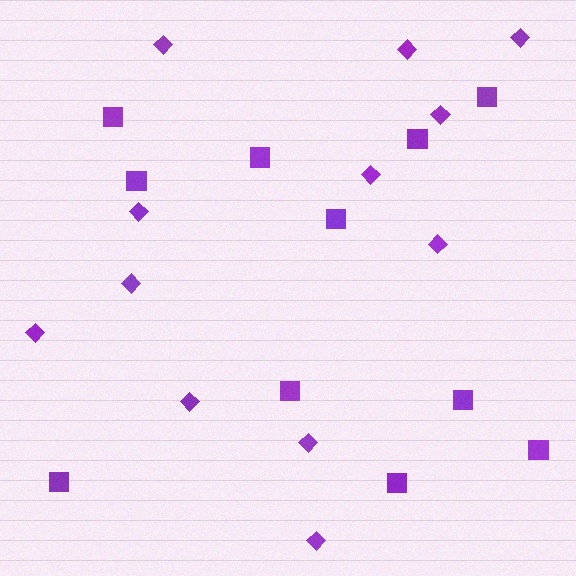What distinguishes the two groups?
There are 2 groups: one group of diamonds (12) and one group of squares (11).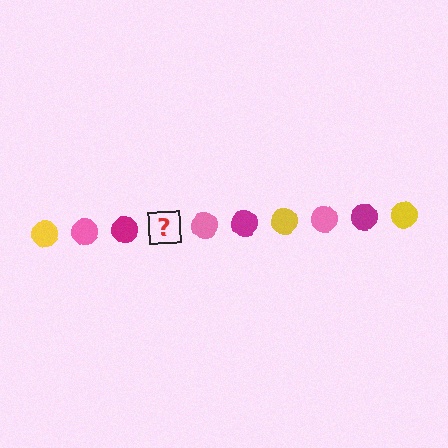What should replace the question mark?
The question mark should be replaced with a yellow circle.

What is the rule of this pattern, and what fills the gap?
The rule is that the pattern cycles through yellow, pink, magenta circles. The gap should be filled with a yellow circle.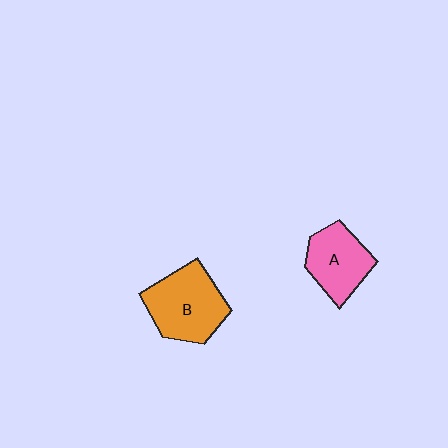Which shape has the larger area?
Shape B (orange).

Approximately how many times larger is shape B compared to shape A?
Approximately 1.3 times.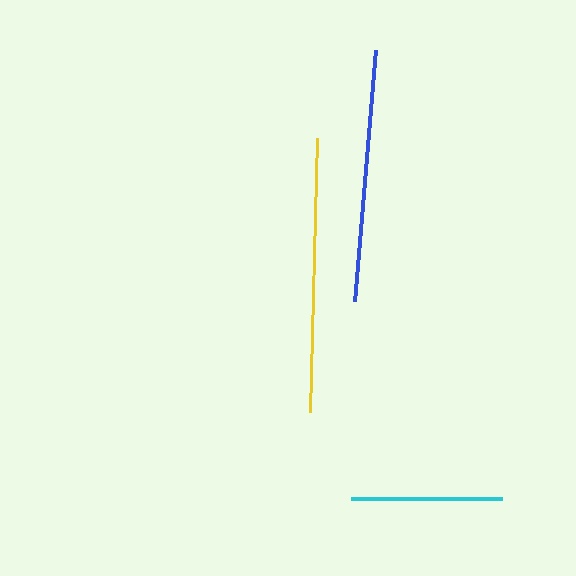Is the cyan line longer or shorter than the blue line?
The blue line is longer than the cyan line.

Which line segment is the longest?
The yellow line is the longest at approximately 275 pixels.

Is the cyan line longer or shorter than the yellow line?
The yellow line is longer than the cyan line.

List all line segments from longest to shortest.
From longest to shortest: yellow, blue, cyan.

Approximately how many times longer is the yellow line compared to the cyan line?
The yellow line is approximately 1.8 times the length of the cyan line.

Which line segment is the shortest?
The cyan line is the shortest at approximately 152 pixels.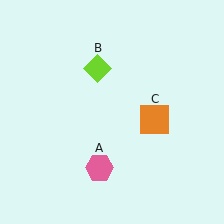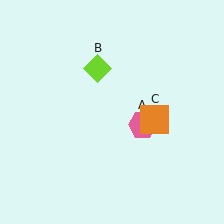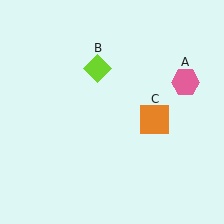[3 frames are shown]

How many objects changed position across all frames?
1 object changed position: pink hexagon (object A).